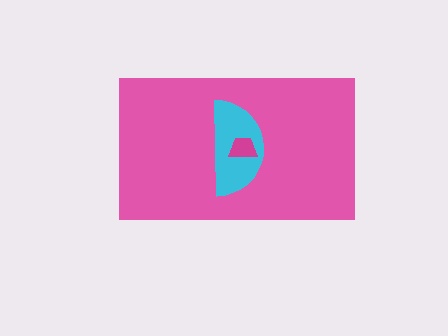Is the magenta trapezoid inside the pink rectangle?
Yes.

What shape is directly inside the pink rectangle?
The cyan semicircle.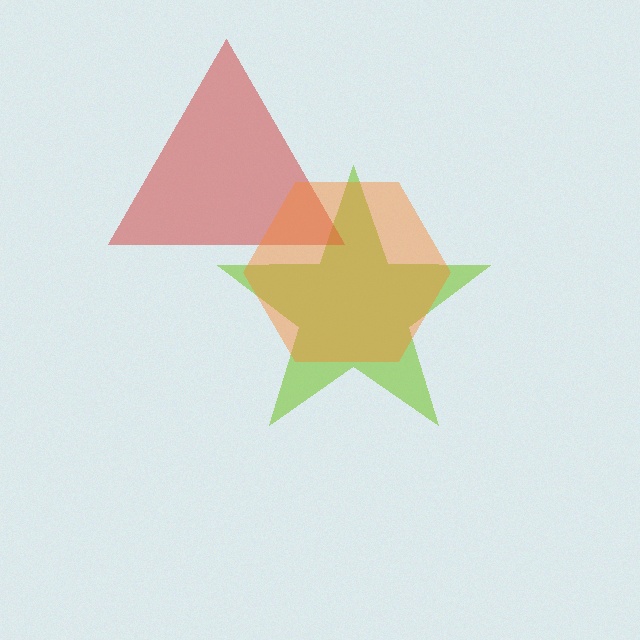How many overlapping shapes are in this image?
There are 3 overlapping shapes in the image.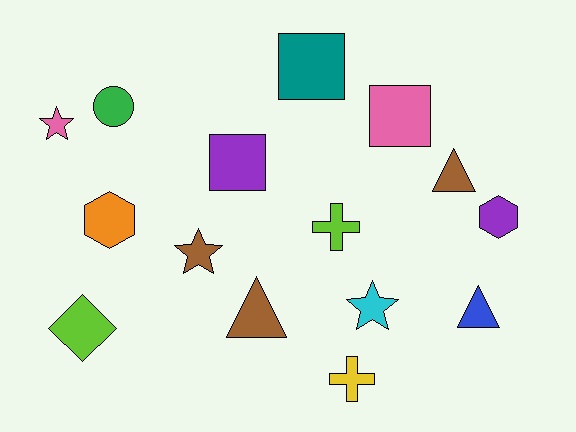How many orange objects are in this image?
There is 1 orange object.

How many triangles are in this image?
There are 3 triangles.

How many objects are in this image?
There are 15 objects.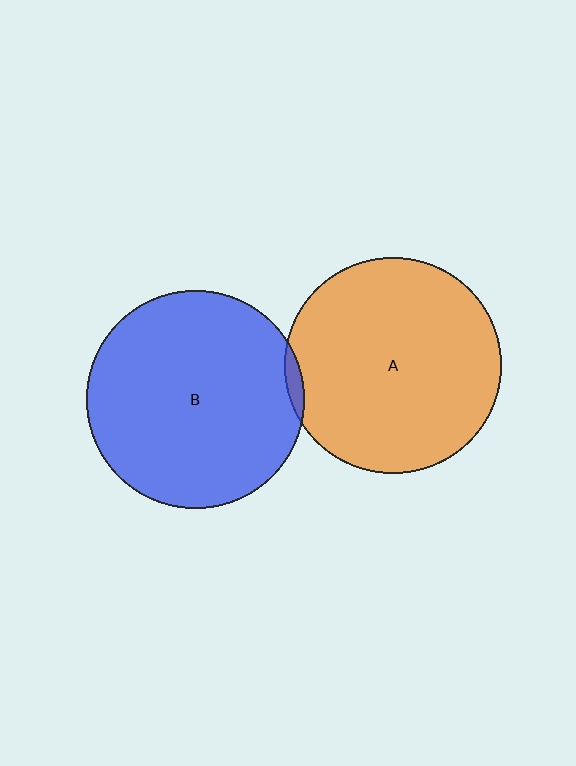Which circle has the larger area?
Circle B (blue).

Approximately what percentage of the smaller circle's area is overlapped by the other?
Approximately 5%.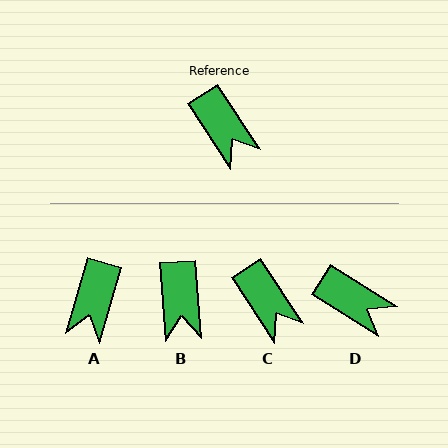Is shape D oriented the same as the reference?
No, it is off by about 24 degrees.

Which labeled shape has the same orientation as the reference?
C.